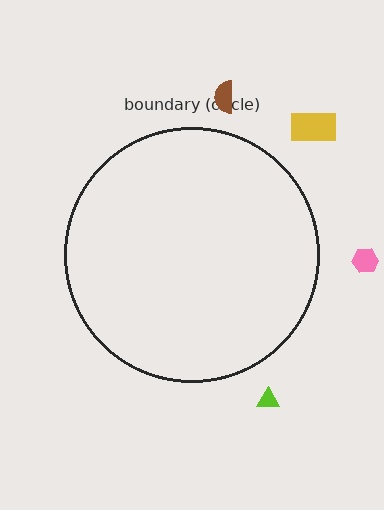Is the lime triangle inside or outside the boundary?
Outside.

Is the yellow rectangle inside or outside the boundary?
Outside.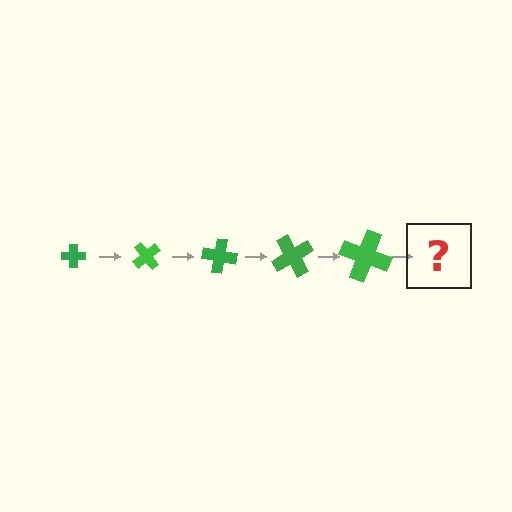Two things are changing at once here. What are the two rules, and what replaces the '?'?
The two rules are that the cross grows larger each step and it rotates 50 degrees each step. The '?' should be a cross, larger than the previous one and rotated 250 degrees from the start.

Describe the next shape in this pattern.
It should be a cross, larger than the previous one and rotated 250 degrees from the start.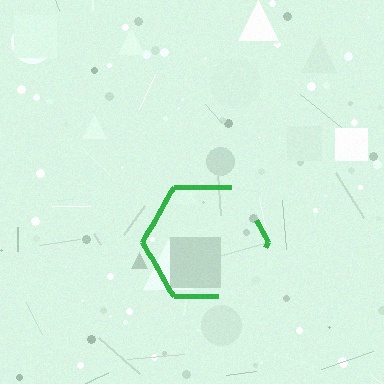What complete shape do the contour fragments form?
The contour fragments form a hexagon.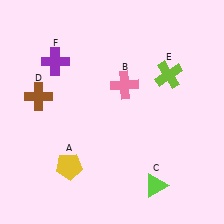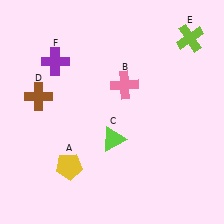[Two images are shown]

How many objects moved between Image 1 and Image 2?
2 objects moved between the two images.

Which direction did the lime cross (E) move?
The lime cross (E) moved up.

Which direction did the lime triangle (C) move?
The lime triangle (C) moved up.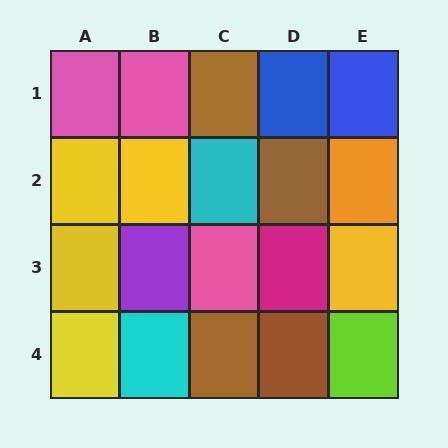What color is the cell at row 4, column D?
Brown.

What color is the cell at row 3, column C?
Pink.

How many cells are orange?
1 cell is orange.